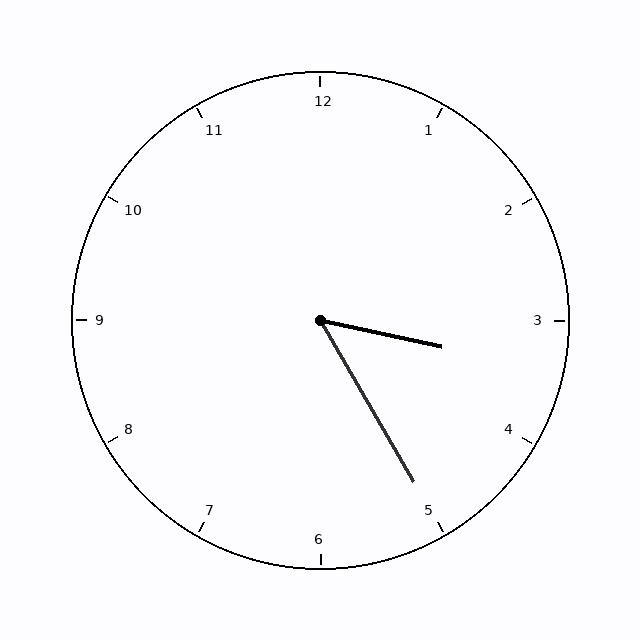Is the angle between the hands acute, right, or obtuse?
It is acute.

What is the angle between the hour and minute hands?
Approximately 48 degrees.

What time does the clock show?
3:25.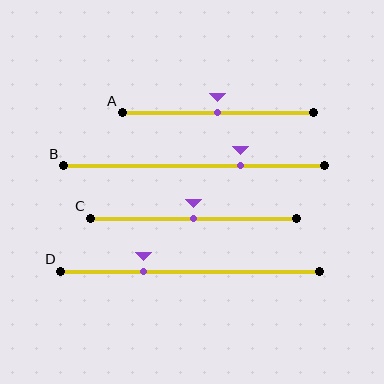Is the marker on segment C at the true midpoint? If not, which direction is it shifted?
Yes, the marker on segment C is at the true midpoint.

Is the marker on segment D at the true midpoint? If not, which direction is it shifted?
No, the marker on segment D is shifted to the left by about 18% of the segment length.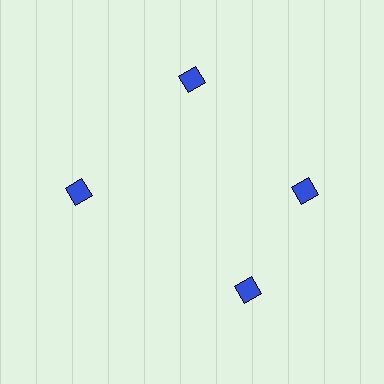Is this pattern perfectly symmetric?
No. The 4 blue diamonds are arranged in a ring, but one element near the 6 o'clock position is rotated out of alignment along the ring, breaking the 4-fold rotational symmetry.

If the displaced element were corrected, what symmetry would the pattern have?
It would have 4-fold rotational symmetry — the pattern would map onto itself every 90 degrees.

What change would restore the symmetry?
The symmetry would be restored by rotating it back into even spacing with its neighbors so that all 4 diamonds sit at equal angles and equal distance from the center.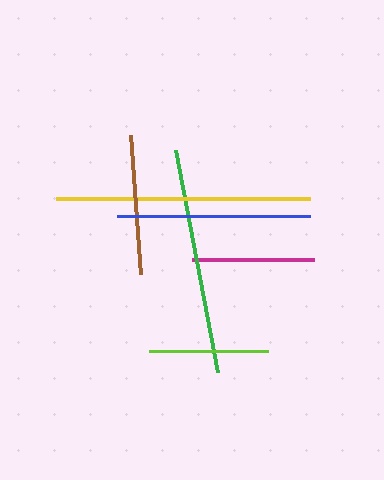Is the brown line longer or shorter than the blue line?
The blue line is longer than the brown line.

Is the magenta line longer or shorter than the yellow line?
The yellow line is longer than the magenta line.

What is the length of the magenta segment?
The magenta segment is approximately 123 pixels long.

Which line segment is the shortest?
The lime line is the shortest at approximately 120 pixels.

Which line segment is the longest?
The yellow line is the longest at approximately 254 pixels.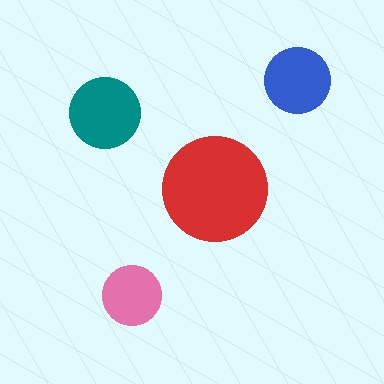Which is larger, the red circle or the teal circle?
The red one.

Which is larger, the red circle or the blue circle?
The red one.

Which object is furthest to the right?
The blue circle is rightmost.